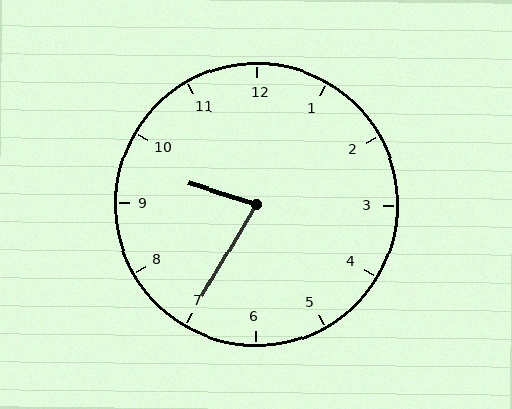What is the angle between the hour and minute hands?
Approximately 78 degrees.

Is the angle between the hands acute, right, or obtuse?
It is acute.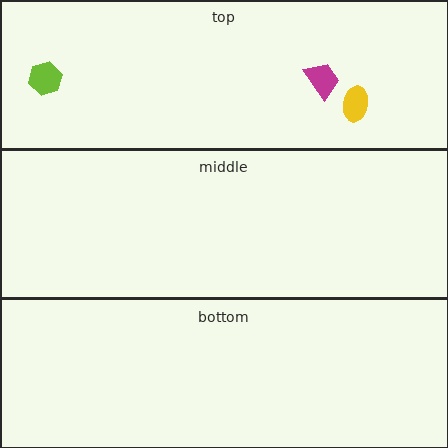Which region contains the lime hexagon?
The top region.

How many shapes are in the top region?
3.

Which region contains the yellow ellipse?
The top region.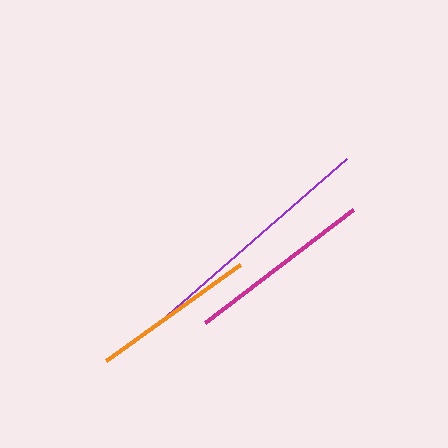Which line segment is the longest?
The purple line is the longest at approximately 250 pixels.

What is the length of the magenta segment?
The magenta segment is approximately 187 pixels long.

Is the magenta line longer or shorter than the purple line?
The purple line is longer than the magenta line.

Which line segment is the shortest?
The orange line is the shortest at approximately 165 pixels.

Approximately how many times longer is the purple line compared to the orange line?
The purple line is approximately 1.5 times the length of the orange line.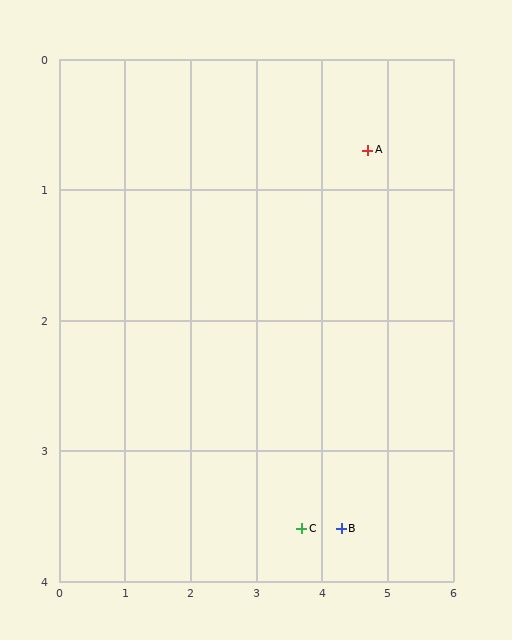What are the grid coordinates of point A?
Point A is at approximately (4.7, 0.7).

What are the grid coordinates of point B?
Point B is at approximately (4.3, 3.6).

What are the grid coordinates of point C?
Point C is at approximately (3.7, 3.6).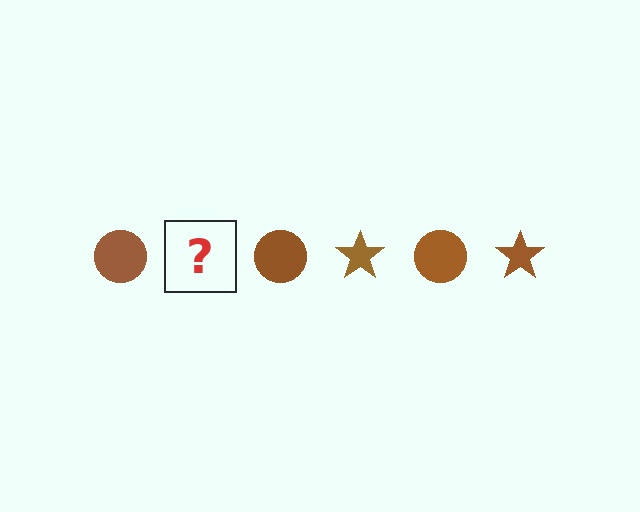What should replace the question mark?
The question mark should be replaced with a brown star.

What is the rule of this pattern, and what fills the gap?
The rule is that the pattern cycles through circle, star shapes in brown. The gap should be filled with a brown star.